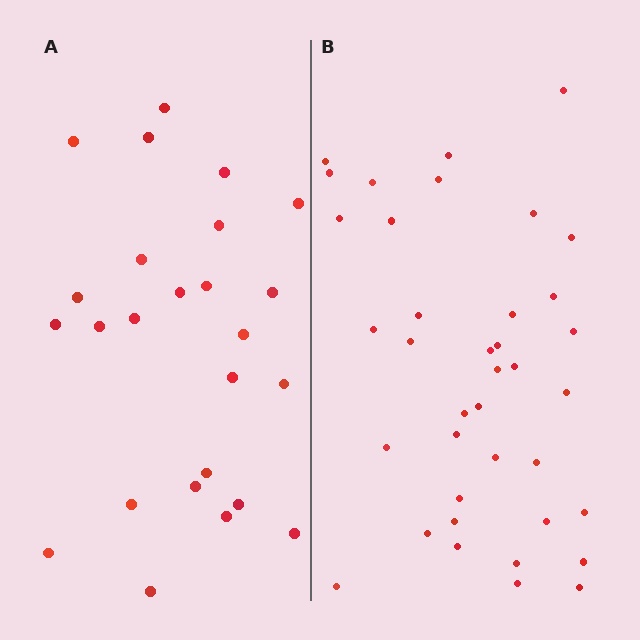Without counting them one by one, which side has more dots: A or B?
Region B (the right region) has more dots.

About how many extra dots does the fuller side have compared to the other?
Region B has approximately 15 more dots than region A.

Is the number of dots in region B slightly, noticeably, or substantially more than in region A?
Region B has substantially more. The ratio is roughly 1.5 to 1.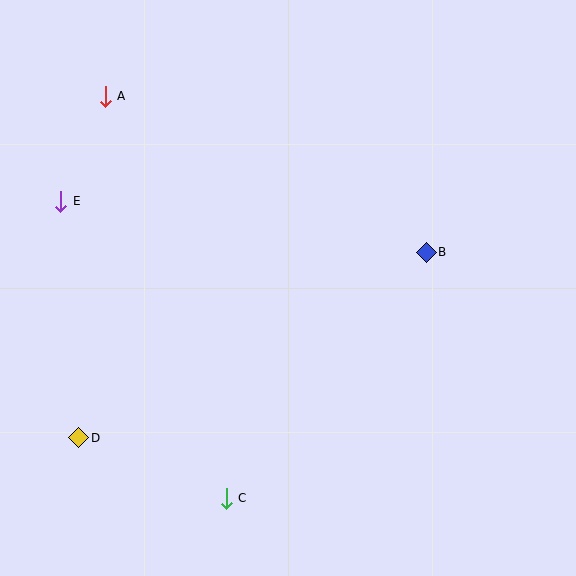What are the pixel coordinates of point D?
Point D is at (79, 438).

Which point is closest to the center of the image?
Point B at (426, 252) is closest to the center.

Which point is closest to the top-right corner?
Point B is closest to the top-right corner.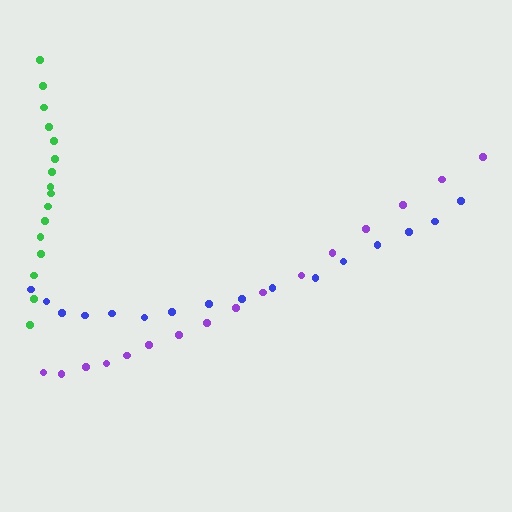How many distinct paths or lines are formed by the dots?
There are 3 distinct paths.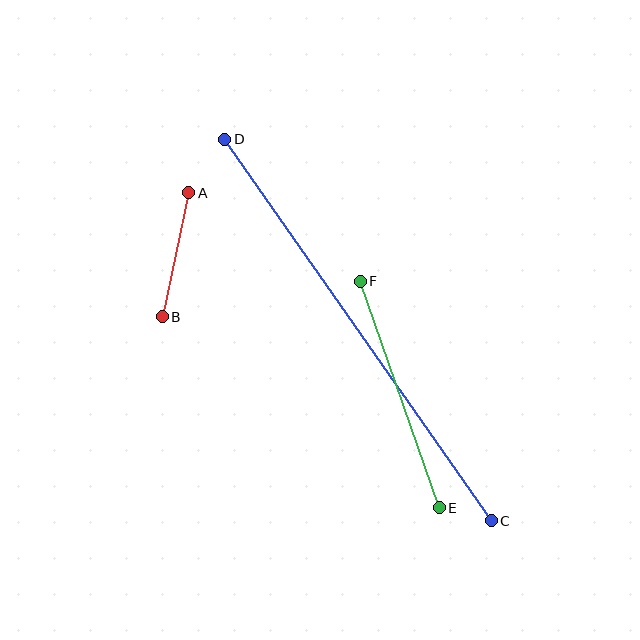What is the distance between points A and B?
The distance is approximately 127 pixels.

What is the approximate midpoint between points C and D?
The midpoint is at approximately (358, 330) pixels.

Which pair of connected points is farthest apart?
Points C and D are farthest apart.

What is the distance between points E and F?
The distance is approximately 240 pixels.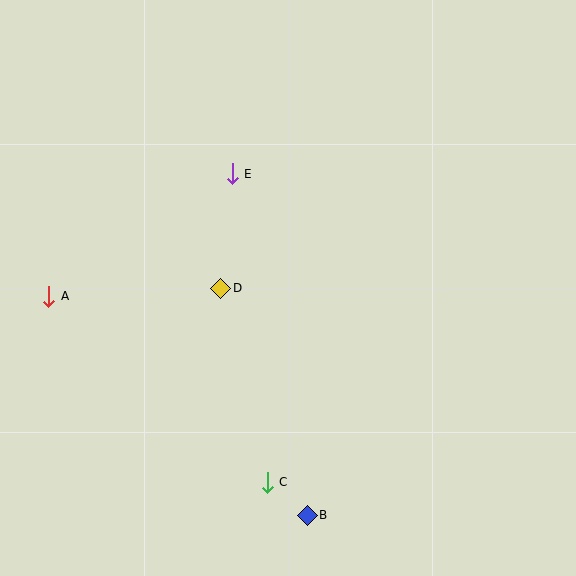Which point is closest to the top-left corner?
Point E is closest to the top-left corner.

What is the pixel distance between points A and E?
The distance between A and E is 221 pixels.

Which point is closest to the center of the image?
Point D at (221, 288) is closest to the center.